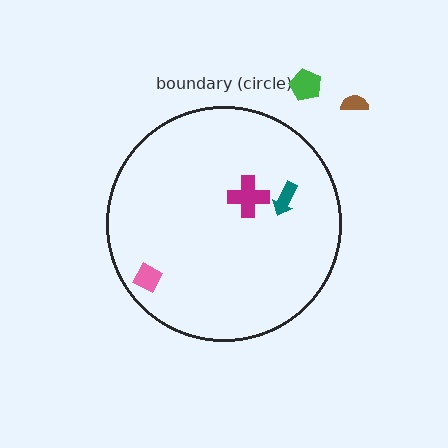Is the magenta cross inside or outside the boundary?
Inside.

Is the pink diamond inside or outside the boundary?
Inside.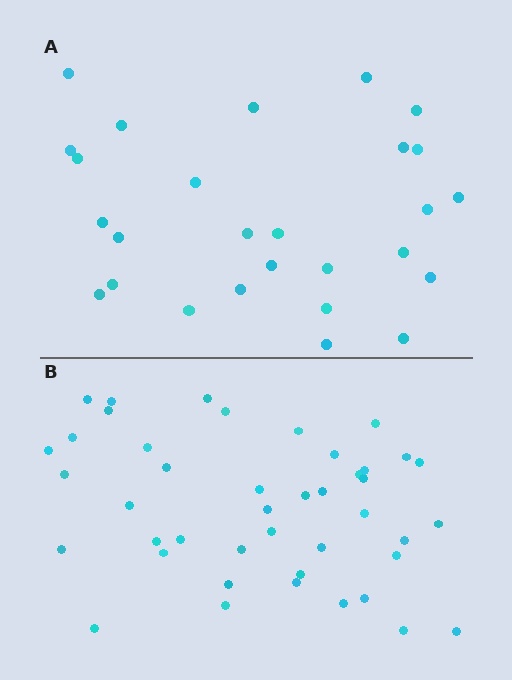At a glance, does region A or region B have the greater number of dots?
Region B (the bottom region) has more dots.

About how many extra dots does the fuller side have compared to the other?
Region B has approximately 15 more dots than region A.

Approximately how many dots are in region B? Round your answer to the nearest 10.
About 40 dots. (The exact count is 43, which rounds to 40.)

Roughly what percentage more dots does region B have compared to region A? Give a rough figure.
About 60% more.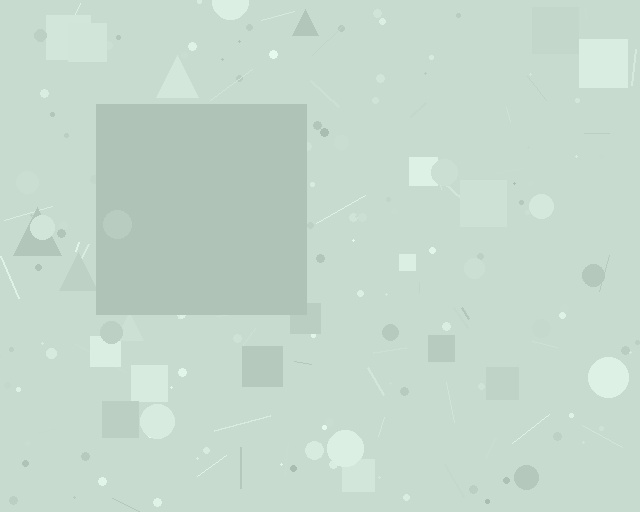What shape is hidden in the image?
A square is hidden in the image.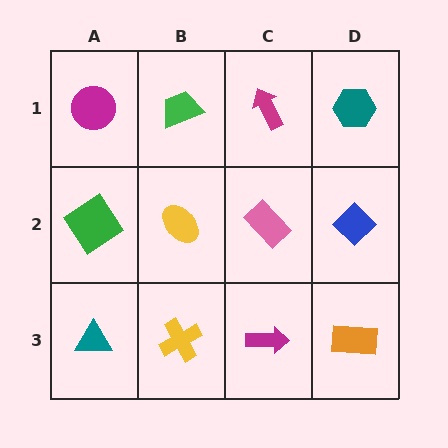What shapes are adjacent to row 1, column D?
A blue diamond (row 2, column D), a magenta arrow (row 1, column C).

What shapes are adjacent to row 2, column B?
A green trapezoid (row 1, column B), a yellow cross (row 3, column B), a green diamond (row 2, column A), a pink rectangle (row 2, column C).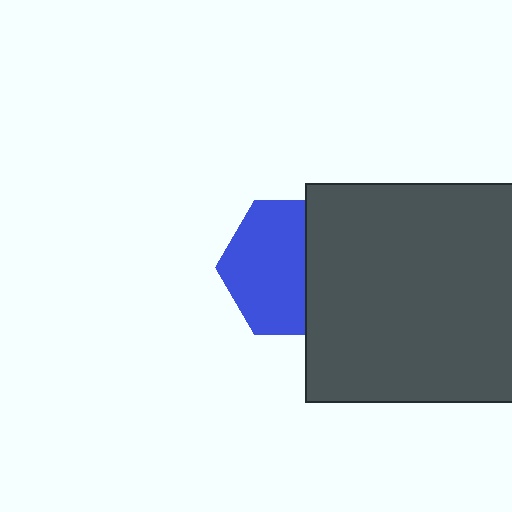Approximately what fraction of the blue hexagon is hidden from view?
Roughly 39% of the blue hexagon is hidden behind the dark gray square.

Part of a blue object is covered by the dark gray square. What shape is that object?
It is a hexagon.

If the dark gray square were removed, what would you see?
You would see the complete blue hexagon.